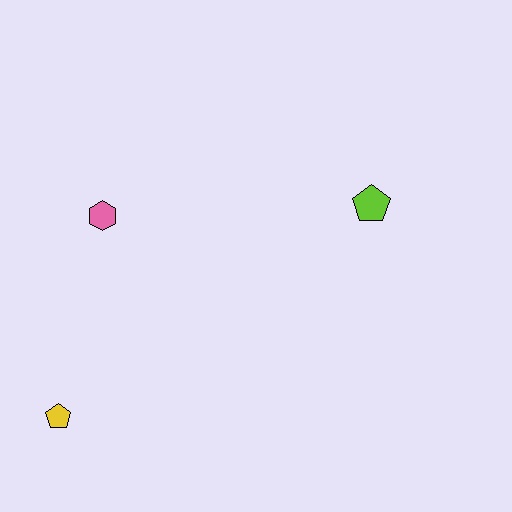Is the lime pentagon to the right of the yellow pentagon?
Yes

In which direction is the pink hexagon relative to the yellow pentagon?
The pink hexagon is above the yellow pentagon.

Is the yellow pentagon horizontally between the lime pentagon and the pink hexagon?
No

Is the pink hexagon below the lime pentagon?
Yes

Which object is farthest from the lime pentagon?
The yellow pentagon is farthest from the lime pentagon.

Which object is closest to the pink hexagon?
The yellow pentagon is closest to the pink hexagon.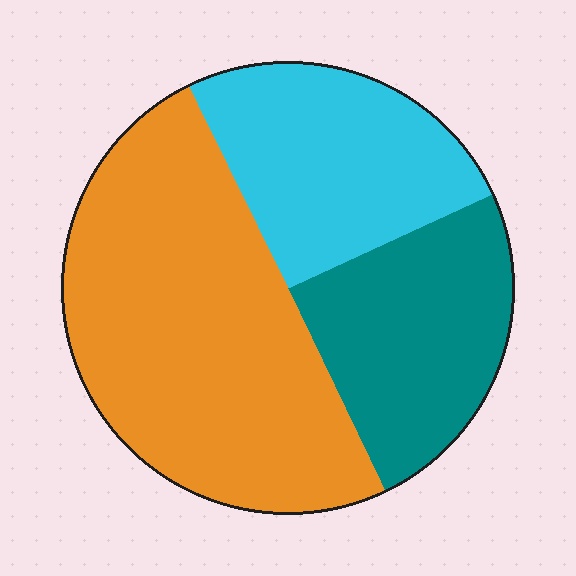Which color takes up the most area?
Orange, at roughly 50%.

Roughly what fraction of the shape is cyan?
Cyan covers roughly 25% of the shape.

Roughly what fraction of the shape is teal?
Teal covers about 25% of the shape.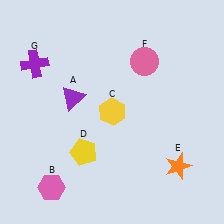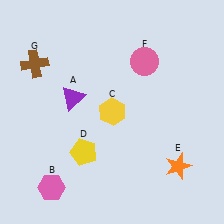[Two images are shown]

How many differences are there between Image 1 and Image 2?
There is 1 difference between the two images.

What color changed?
The cross (G) changed from purple in Image 1 to brown in Image 2.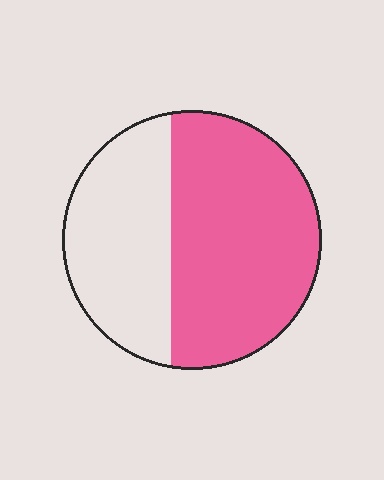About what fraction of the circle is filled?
About three fifths (3/5).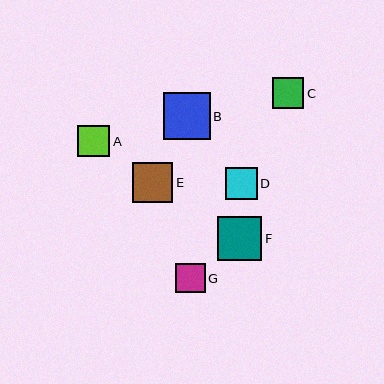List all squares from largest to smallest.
From largest to smallest: B, F, E, D, A, C, G.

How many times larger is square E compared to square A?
Square E is approximately 1.3 times the size of square A.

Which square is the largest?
Square B is the largest with a size of approximately 47 pixels.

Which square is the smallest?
Square G is the smallest with a size of approximately 30 pixels.